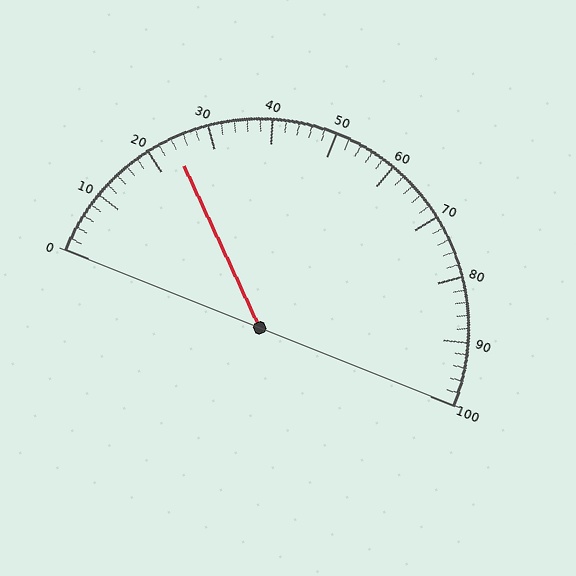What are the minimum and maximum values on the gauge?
The gauge ranges from 0 to 100.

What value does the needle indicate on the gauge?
The needle indicates approximately 24.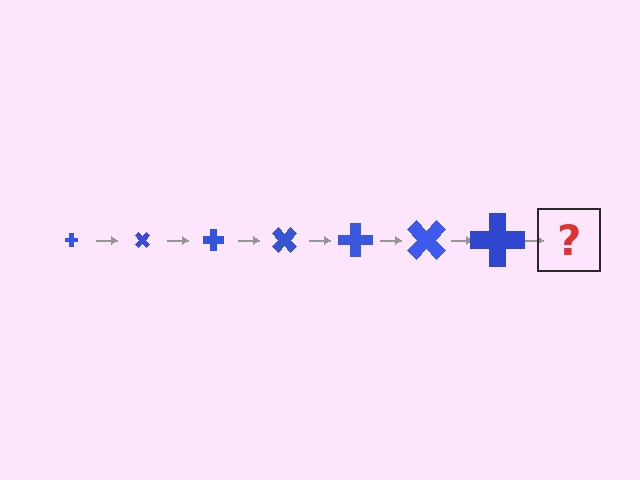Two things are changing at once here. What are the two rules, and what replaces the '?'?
The two rules are that the cross grows larger each step and it rotates 45 degrees each step. The '?' should be a cross, larger than the previous one and rotated 315 degrees from the start.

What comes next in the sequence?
The next element should be a cross, larger than the previous one and rotated 315 degrees from the start.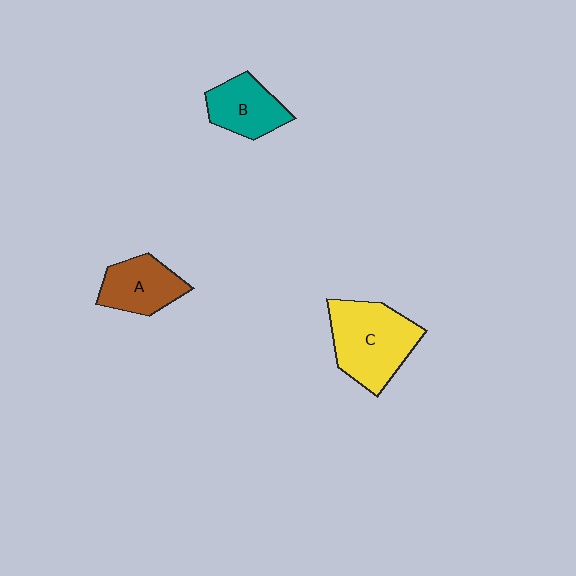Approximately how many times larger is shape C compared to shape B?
Approximately 1.6 times.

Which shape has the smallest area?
Shape B (teal).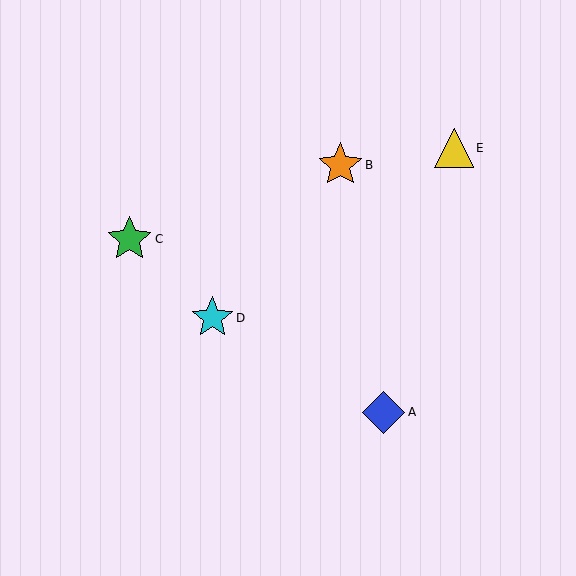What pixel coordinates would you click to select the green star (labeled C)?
Click at (130, 239) to select the green star C.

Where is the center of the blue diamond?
The center of the blue diamond is at (384, 412).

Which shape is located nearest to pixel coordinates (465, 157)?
The yellow triangle (labeled E) at (454, 148) is nearest to that location.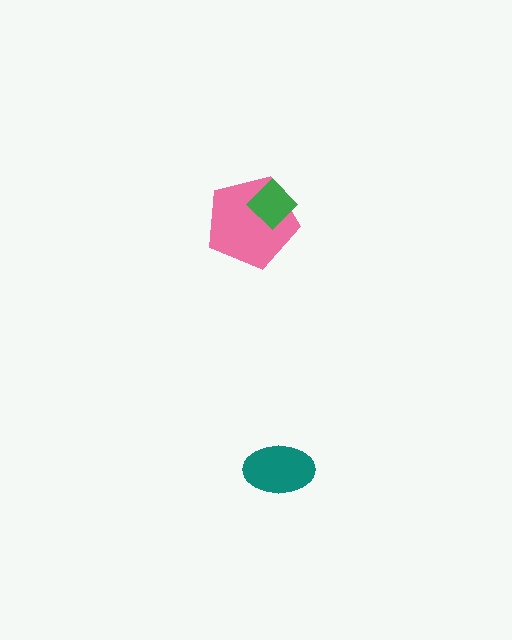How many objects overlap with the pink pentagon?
1 object overlaps with the pink pentagon.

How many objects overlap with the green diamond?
1 object overlaps with the green diamond.